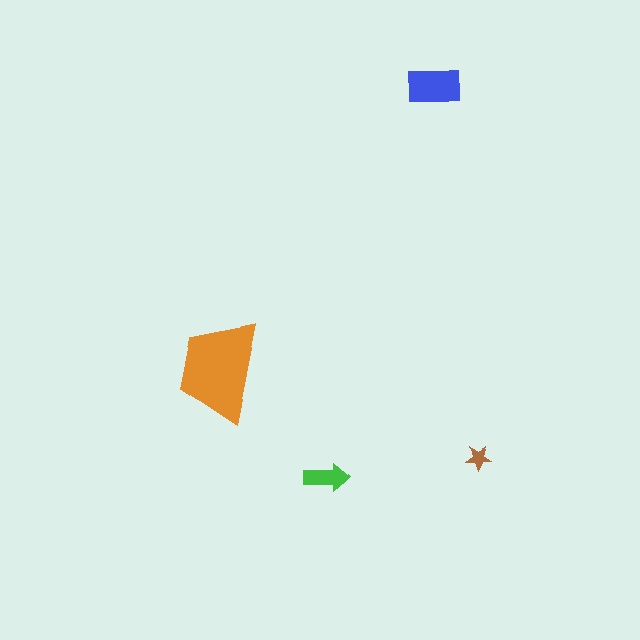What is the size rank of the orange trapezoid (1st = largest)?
1st.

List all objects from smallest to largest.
The brown star, the green arrow, the blue rectangle, the orange trapezoid.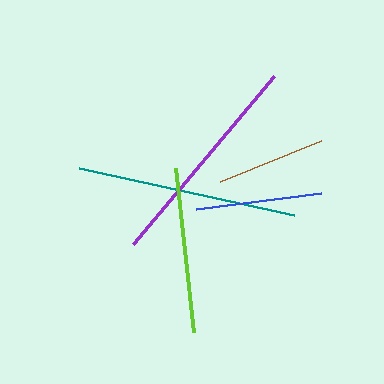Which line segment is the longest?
The purple line is the longest at approximately 219 pixels.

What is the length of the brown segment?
The brown segment is approximately 109 pixels long.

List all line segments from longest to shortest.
From longest to shortest: purple, teal, lime, blue, brown.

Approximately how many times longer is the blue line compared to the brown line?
The blue line is approximately 1.2 times the length of the brown line.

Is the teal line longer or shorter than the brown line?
The teal line is longer than the brown line.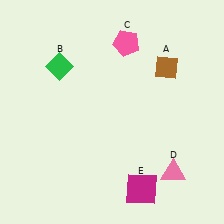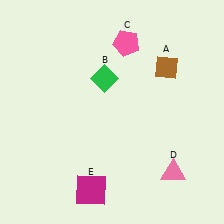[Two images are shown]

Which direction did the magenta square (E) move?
The magenta square (E) moved left.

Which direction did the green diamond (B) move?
The green diamond (B) moved right.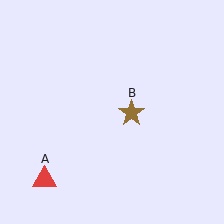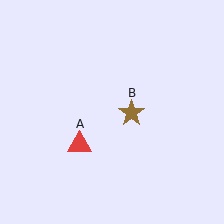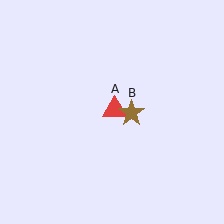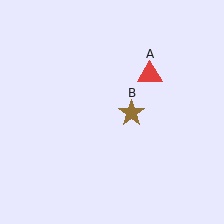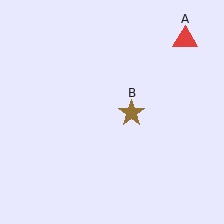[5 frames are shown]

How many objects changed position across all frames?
1 object changed position: red triangle (object A).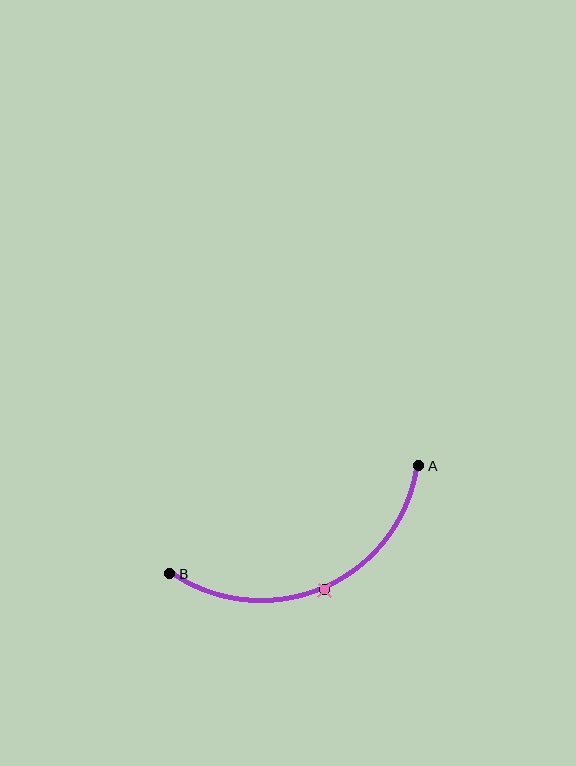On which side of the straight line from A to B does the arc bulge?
The arc bulges below the straight line connecting A and B.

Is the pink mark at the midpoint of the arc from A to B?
Yes. The pink mark lies on the arc at equal arc-length from both A and B — it is the arc midpoint.